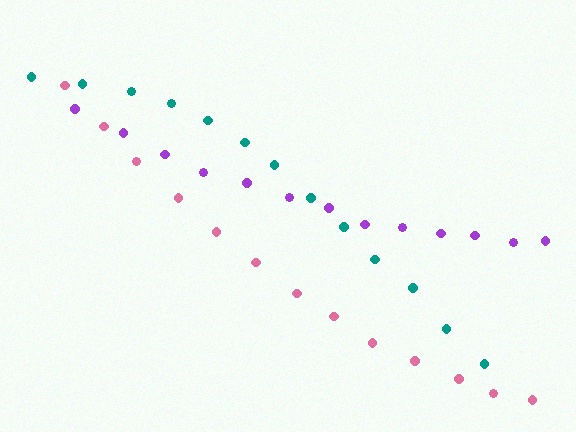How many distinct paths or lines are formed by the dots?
There are 3 distinct paths.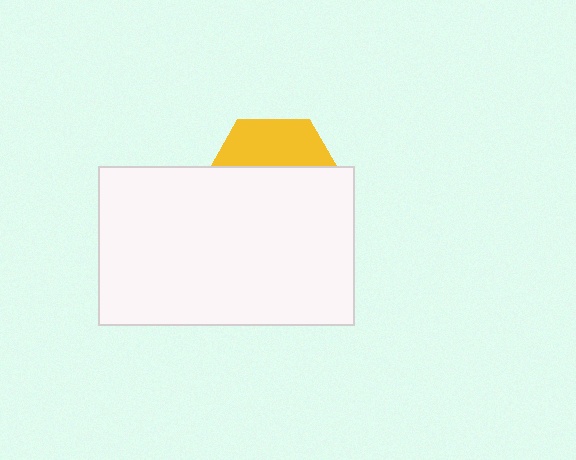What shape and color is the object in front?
The object in front is a white rectangle.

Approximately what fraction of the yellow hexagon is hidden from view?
Roughly 66% of the yellow hexagon is hidden behind the white rectangle.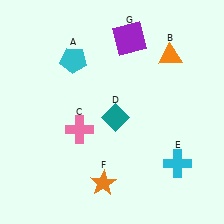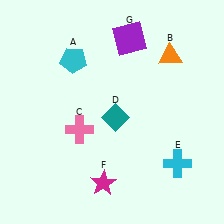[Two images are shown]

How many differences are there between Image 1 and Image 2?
There is 1 difference between the two images.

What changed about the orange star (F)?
In Image 1, F is orange. In Image 2, it changed to magenta.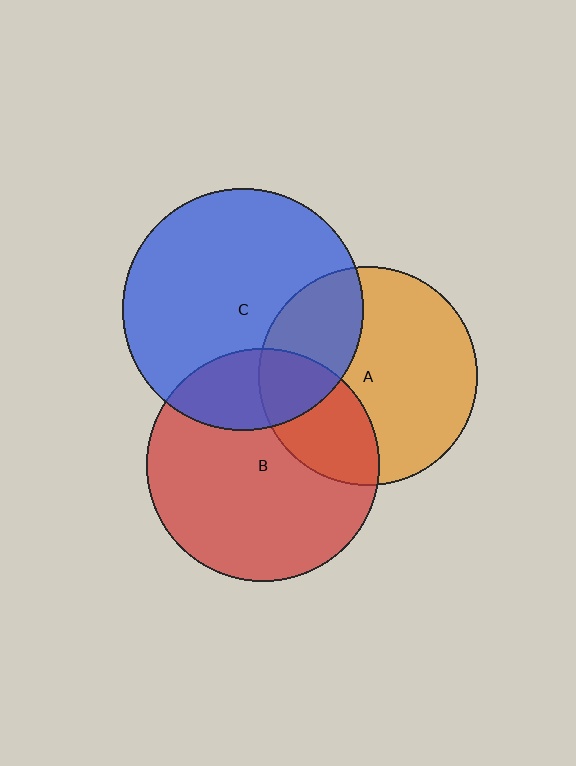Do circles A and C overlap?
Yes.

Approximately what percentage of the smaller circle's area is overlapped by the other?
Approximately 30%.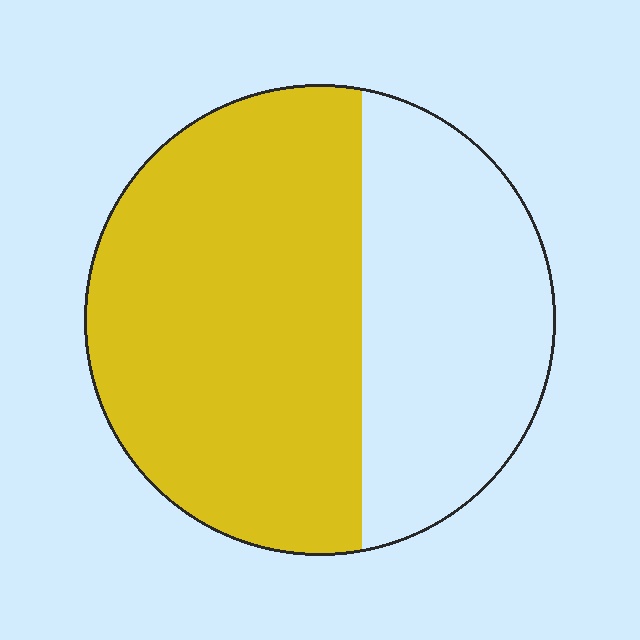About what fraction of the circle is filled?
About five eighths (5/8).